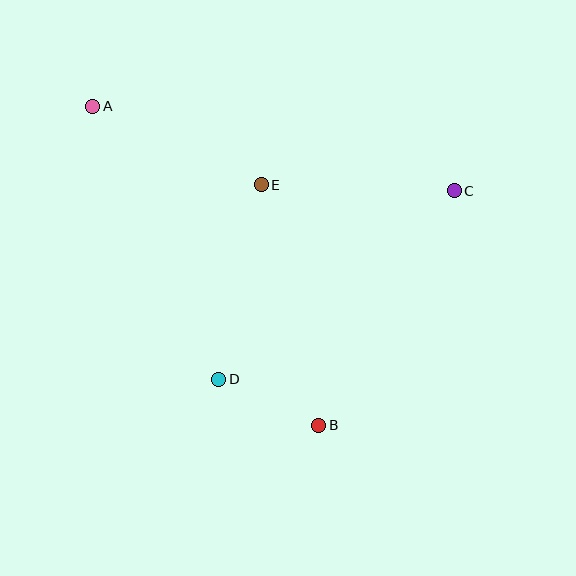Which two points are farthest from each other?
Points A and B are farthest from each other.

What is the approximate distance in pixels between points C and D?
The distance between C and D is approximately 302 pixels.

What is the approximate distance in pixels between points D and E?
The distance between D and E is approximately 199 pixels.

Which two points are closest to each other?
Points B and D are closest to each other.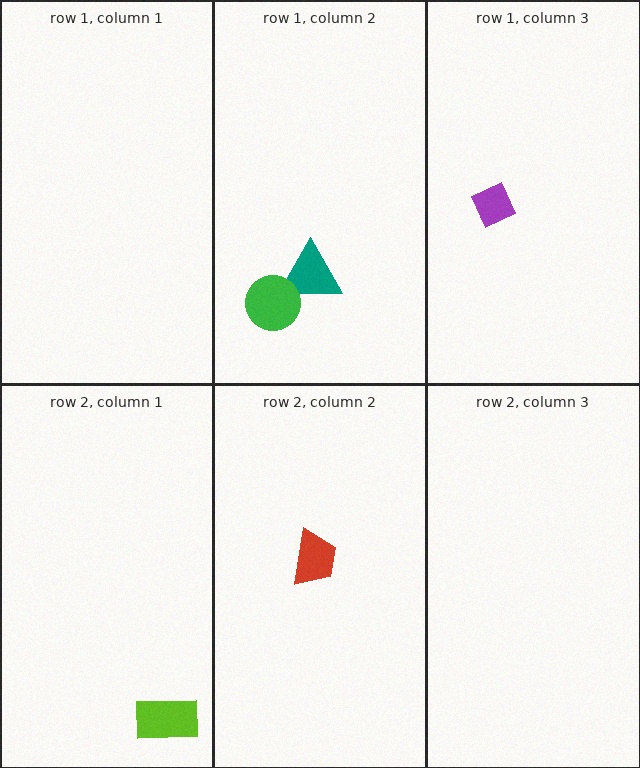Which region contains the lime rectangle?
The row 2, column 1 region.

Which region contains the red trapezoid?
The row 2, column 2 region.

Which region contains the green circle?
The row 1, column 2 region.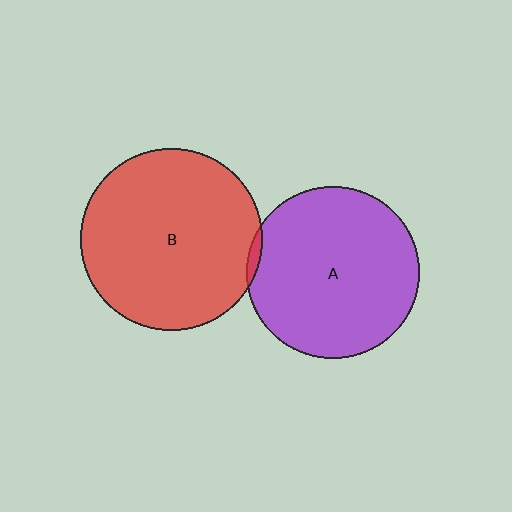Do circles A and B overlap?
Yes.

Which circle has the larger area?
Circle B (red).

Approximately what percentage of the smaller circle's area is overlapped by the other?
Approximately 5%.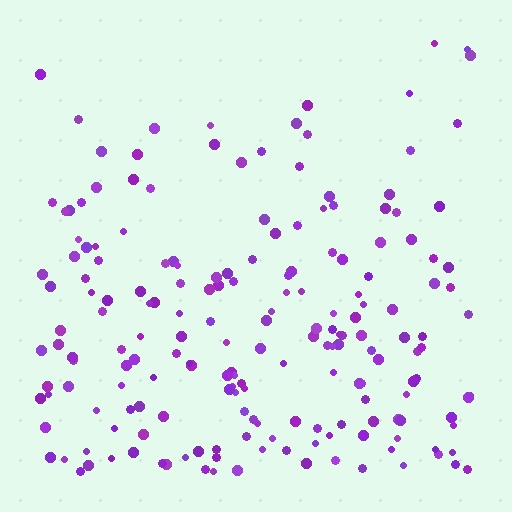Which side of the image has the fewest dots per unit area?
The top.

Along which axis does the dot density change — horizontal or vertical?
Vertical.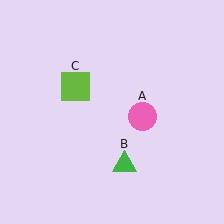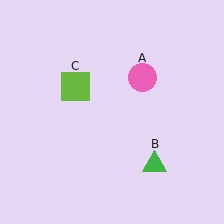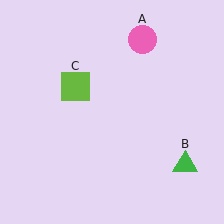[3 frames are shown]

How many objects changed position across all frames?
2 objects changed position: pink circle (object A), green triangle (object B).